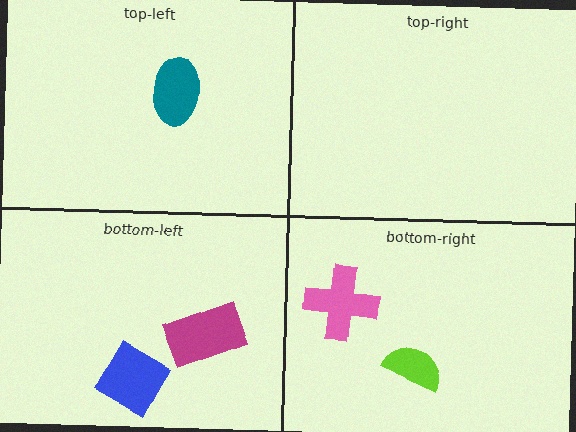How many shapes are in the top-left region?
1.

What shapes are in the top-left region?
The teal ellipse.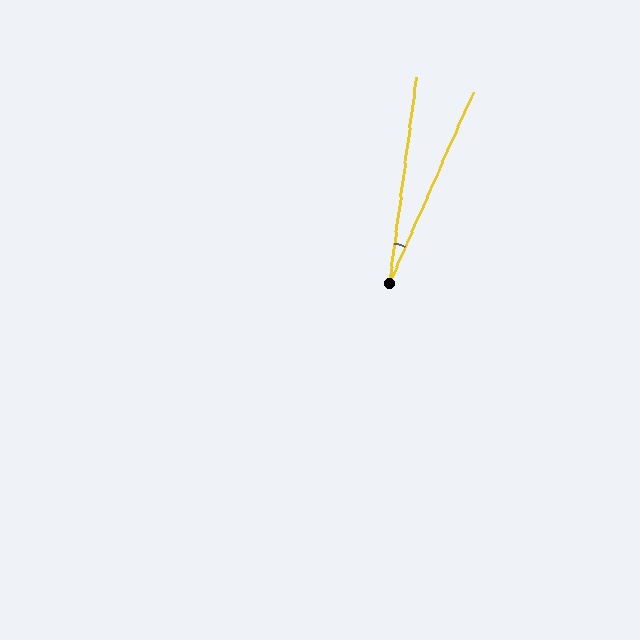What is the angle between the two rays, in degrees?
Approximately 16 degrees.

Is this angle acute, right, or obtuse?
It is acute.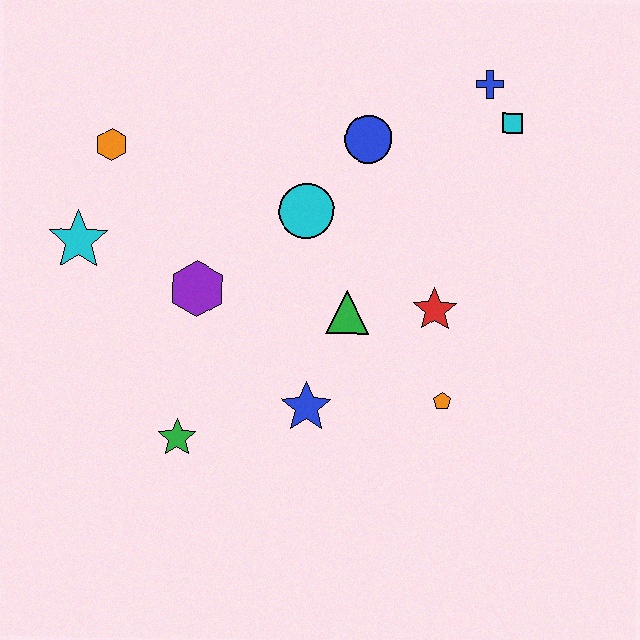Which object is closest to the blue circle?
The cyan circle is closest to the blue circle.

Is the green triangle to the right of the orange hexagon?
Yes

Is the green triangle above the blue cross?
No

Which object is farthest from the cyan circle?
The green star is farthest from the cyan circle.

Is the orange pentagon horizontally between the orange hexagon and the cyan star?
No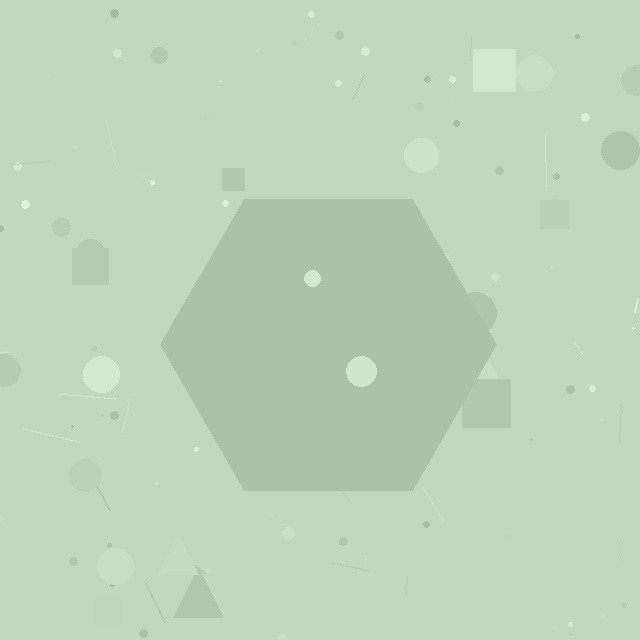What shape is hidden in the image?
A hexagon is hidden in the image.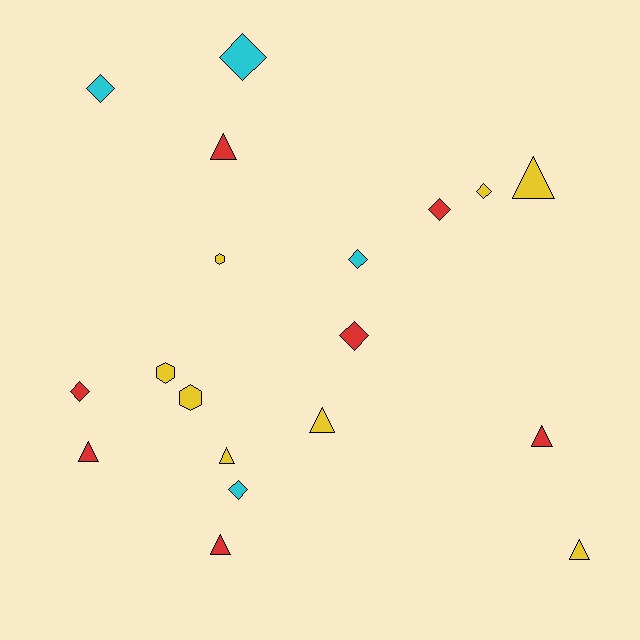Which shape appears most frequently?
Diamond, with 8 objects.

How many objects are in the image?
There are 19 objects.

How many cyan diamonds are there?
There are 4 cyan diamonds.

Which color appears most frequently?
Yellow, with 8 objects.